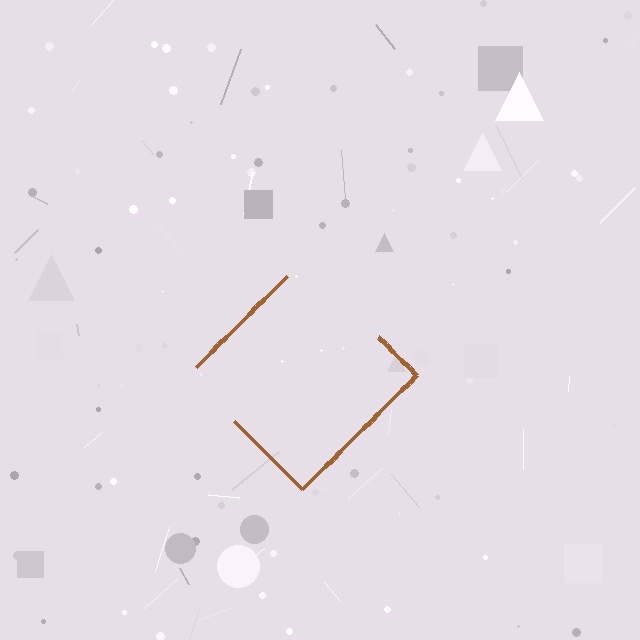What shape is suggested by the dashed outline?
The dashed outline suggests a diamond.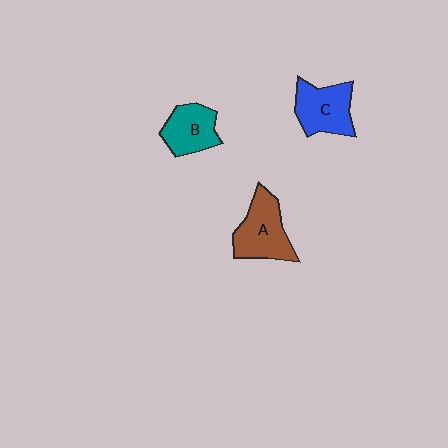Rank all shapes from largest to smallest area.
From largest to smallest: A (brown), C (blue), B (teal).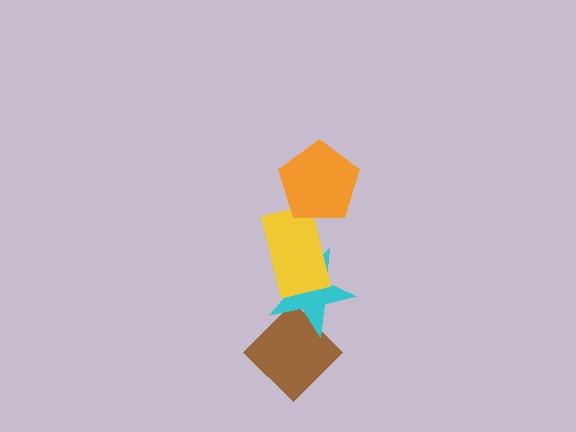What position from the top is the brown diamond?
The brown diamond is 4th from the top.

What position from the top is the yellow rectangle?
The yellow rectangle is 2nd from the top.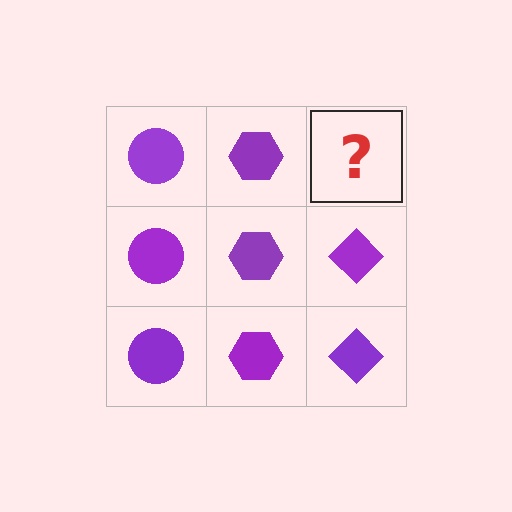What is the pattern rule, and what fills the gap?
The rule is that each column has a consistent shape. The gap should be filled with a purple diamond.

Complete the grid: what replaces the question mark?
The question mark should be replaced with a purple diamond.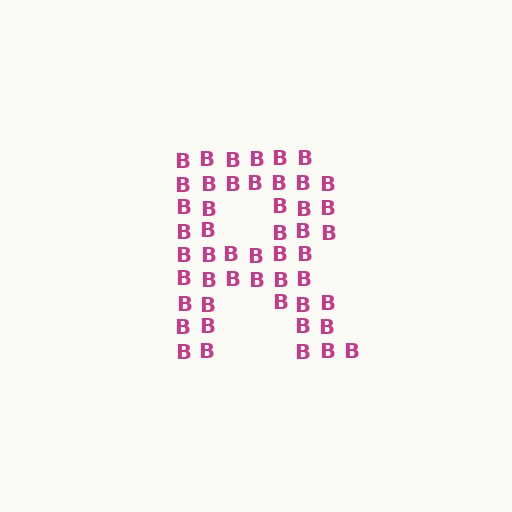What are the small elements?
The small elements are letter B's.